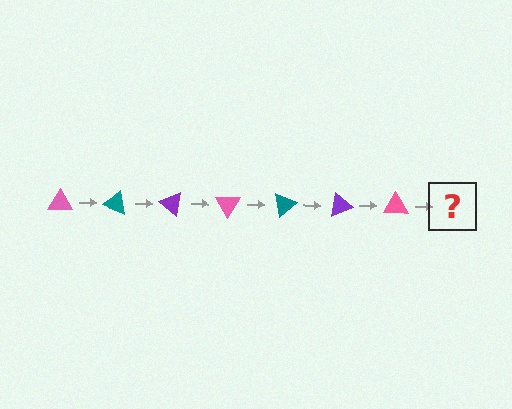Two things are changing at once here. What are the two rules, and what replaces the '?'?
The two rules are that it rotates 20 degrees each step and the color cycles through pink, teal, and purple. The '?' should be a teal triangle, rotated 140 degrees from the start.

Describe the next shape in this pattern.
It should be a teal triangle, rotated 140 degrees from the start.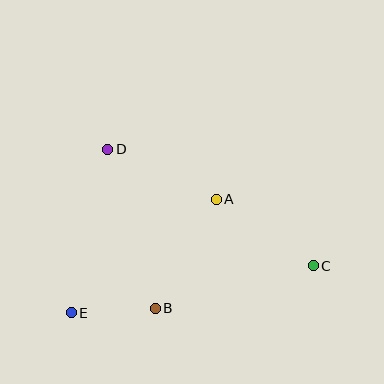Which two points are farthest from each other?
Points C and E are farthest from each other.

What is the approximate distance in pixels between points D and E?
The distance between D and E is approximately 168 pixels.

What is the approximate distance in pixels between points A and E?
The distance between A and E is approximately 185 pixels.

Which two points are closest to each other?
Points B and E are closest to each other.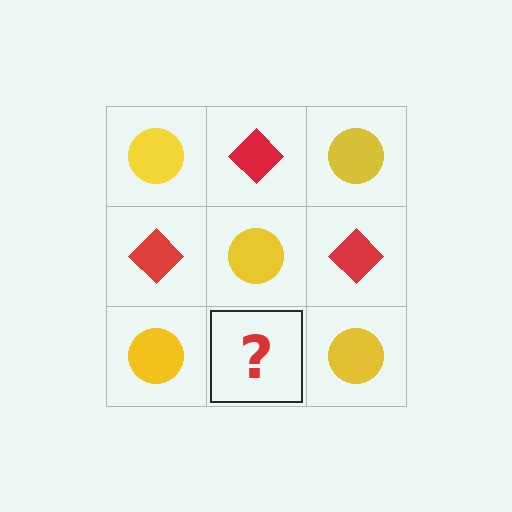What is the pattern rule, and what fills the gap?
The rule is that it alternates yellow circle and red diamond in a checkerboard pattern. The gap should be filled with a red diamond.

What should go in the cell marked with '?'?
The missing cell should contain a red diamond.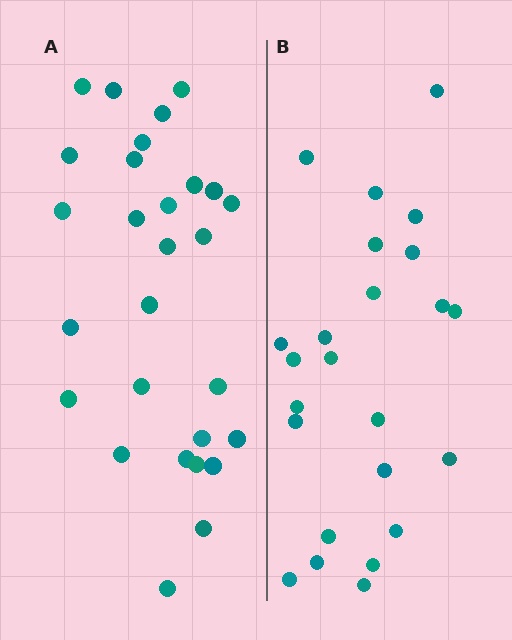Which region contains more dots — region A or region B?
Region A (the left region) has more dots.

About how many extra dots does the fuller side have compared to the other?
Region A has about 4 more dots than region B.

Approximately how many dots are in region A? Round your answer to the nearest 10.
About 30 dots. (The exact count is 28, which rounds to 30.)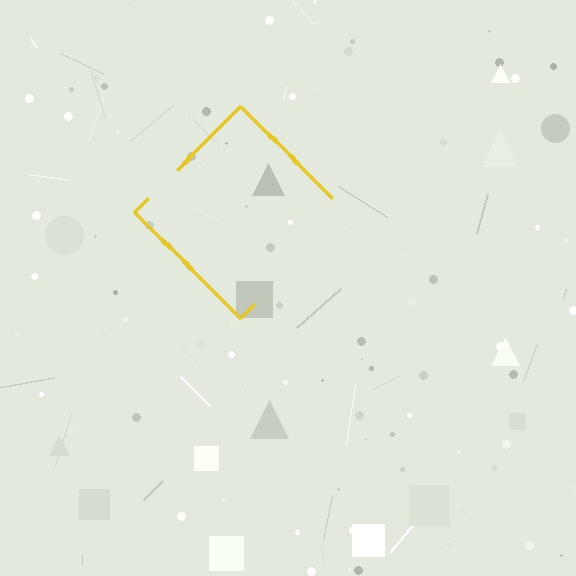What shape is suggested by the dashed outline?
The dashed outline suggests a diamond.